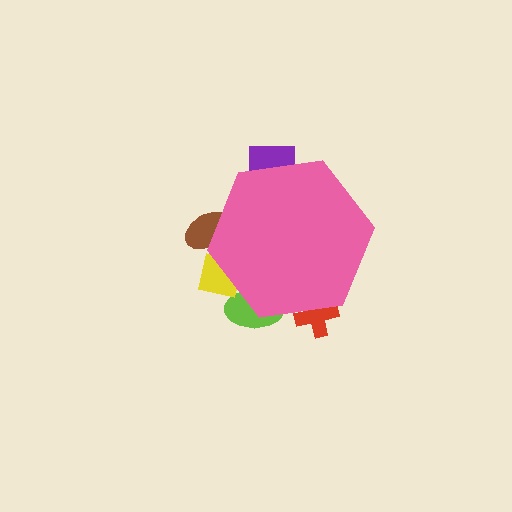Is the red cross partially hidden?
Yes, the red cross is partially hidden behind the pink hexagon.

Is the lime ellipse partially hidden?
Yes, the lime ellipse is partially hidden behind the pink hexagon.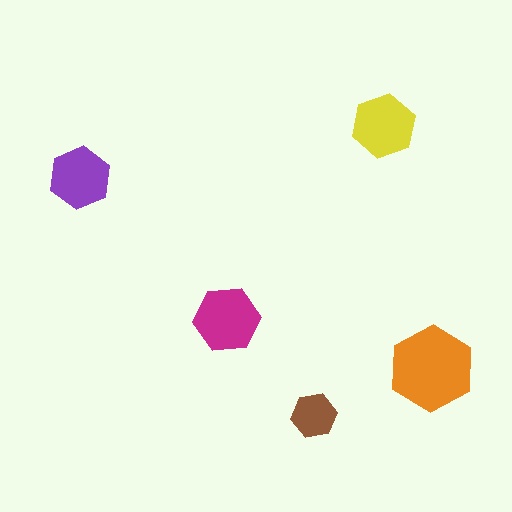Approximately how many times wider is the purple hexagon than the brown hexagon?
About 1.5 times wider.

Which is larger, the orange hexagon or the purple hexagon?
The orange one.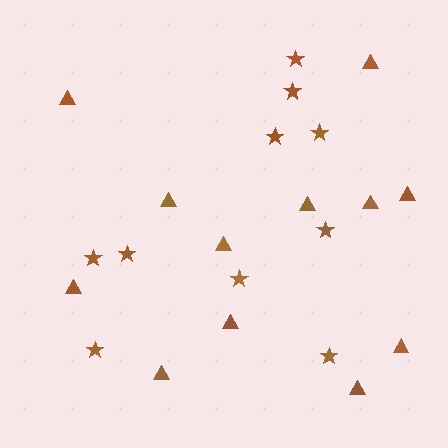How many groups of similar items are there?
There are 2 groups: one group of stars (10) and one group of triangles (12).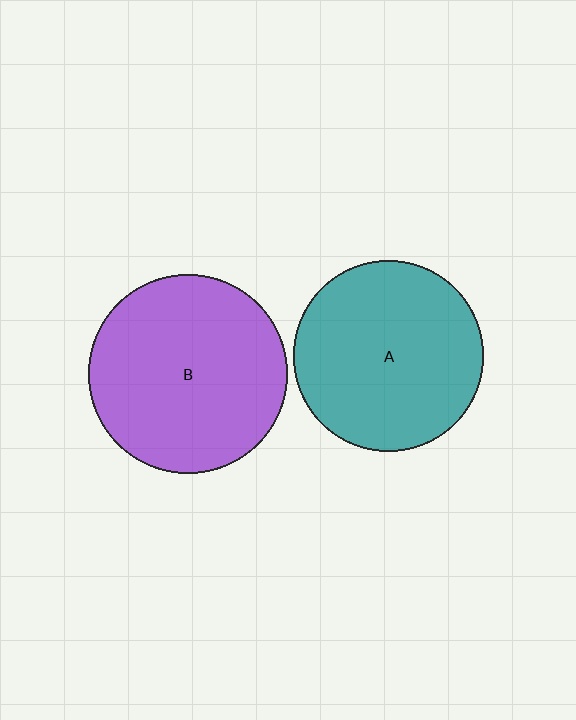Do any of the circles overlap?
No, none of the circles overlap.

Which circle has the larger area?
Circle B (purple).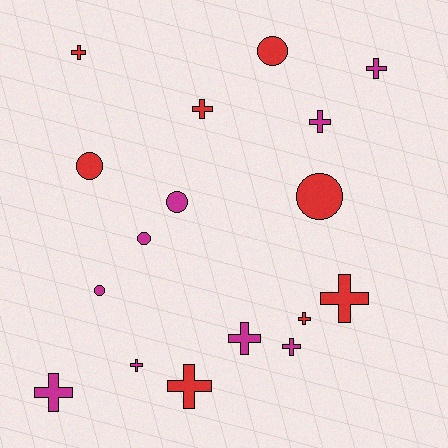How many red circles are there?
There are 3 red circles.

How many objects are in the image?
There are 17 objects.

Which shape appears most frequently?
Cross, with 11 objects.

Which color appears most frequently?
Magenta, with 9 objects.